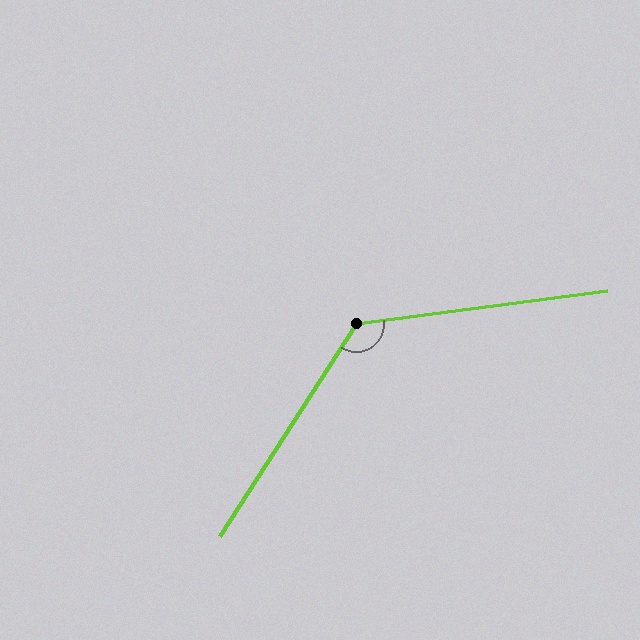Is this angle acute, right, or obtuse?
It is obtuse.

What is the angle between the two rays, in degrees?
Approximately 130 degrees.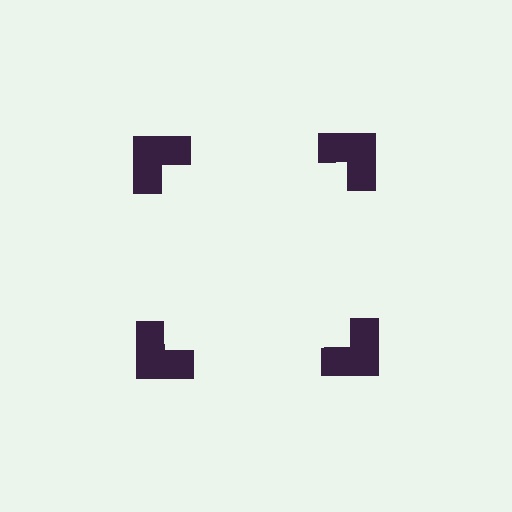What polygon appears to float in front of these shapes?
An illusory square — its edges are inferred from the aligned wedge cuts in the notched squares, not physically drawn.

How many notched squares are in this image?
There are 4 — one at each vertex of the illusory square.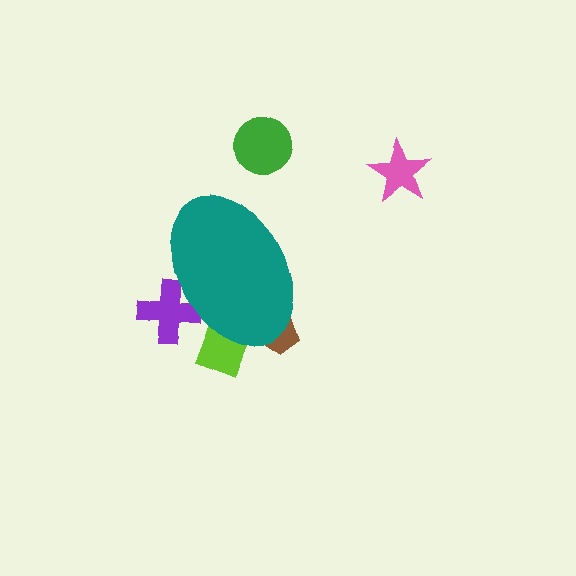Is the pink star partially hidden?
No, the pink star is fully visible.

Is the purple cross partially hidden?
Yes, the purple cross is partially hidden behind the teal ellipse.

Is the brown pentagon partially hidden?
Yes, the brown pentagon is partially hidden behind the teal ellipse.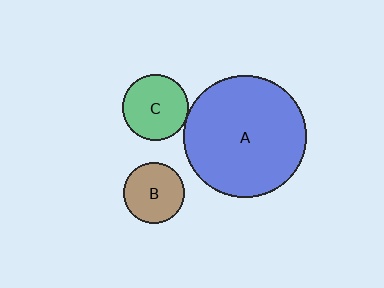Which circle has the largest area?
Circle A (blue).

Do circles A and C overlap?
Yes.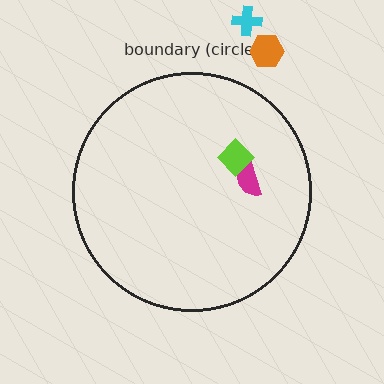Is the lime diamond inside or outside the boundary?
Inside.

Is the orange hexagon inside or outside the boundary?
Outside.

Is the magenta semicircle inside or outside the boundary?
Inside.